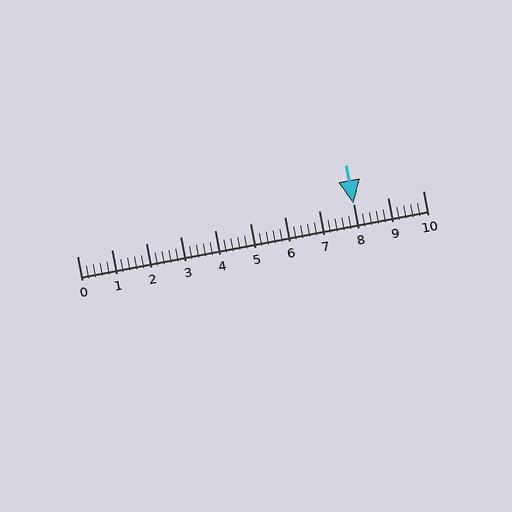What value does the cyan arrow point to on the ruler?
The cyan arrow points to approximately 8.0.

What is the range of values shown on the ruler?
The ruler shows values from 0 to 10.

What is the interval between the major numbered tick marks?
The major tick marks are spaced 1 units apart.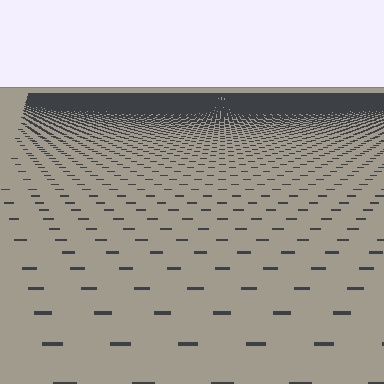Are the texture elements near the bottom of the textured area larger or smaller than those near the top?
Larger. Near the bottom, elements are closer to the viewer and appear at a bigger on-screen size.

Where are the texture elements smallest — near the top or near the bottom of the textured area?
Near the top.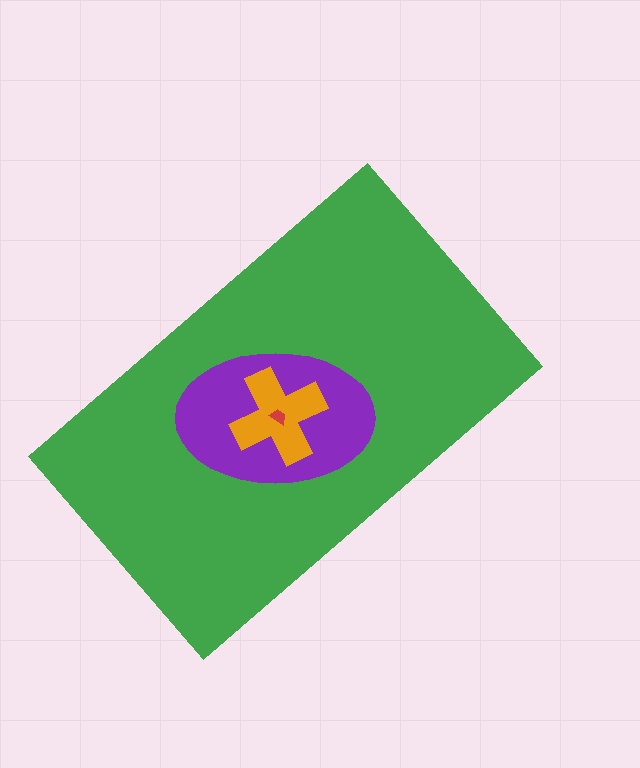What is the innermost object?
The red trapezoid.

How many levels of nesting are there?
4.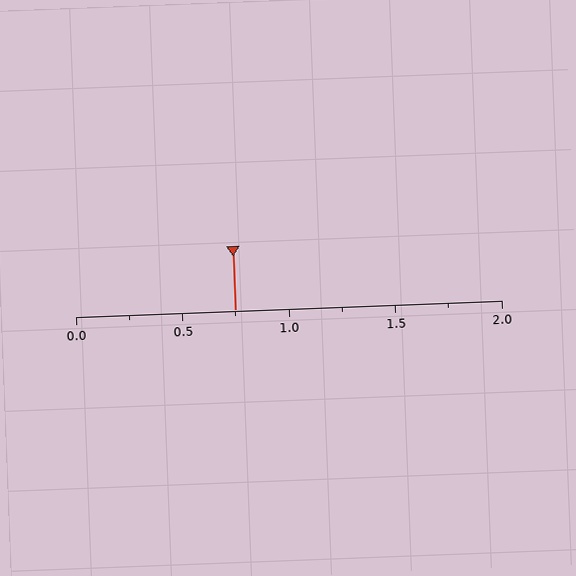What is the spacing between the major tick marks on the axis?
The major ticks are spaced 0.5 apart.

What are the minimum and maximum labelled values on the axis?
The axis runs from 0.0 to 2.0.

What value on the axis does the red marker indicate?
The marker indicates approximately 0.75.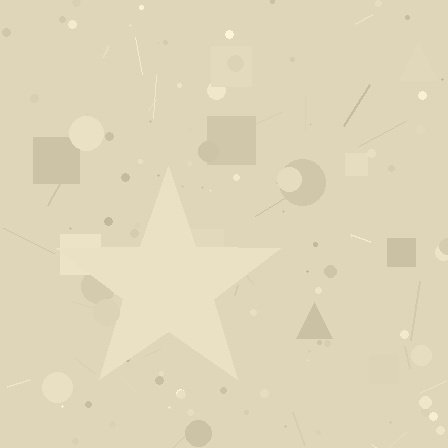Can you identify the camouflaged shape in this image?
The camouflaged shape is a star.